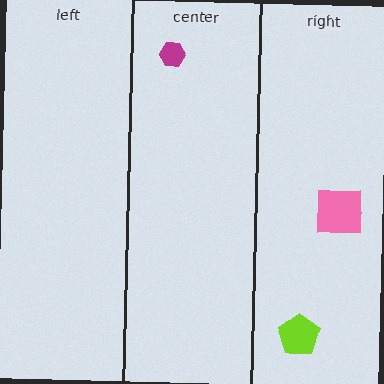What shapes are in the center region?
The magenta hexagon.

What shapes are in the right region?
The lime pentagon, the pink square.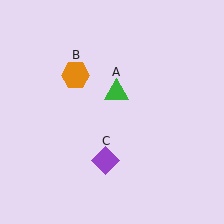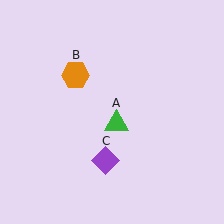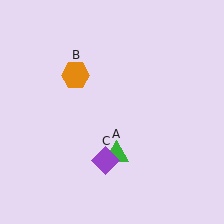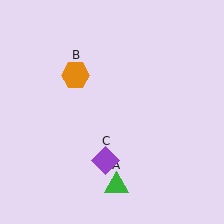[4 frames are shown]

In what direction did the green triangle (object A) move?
The green triangle (object A) moved down.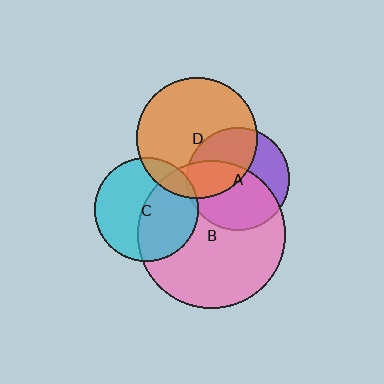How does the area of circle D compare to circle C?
Approximately 1.4 times.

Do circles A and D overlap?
Yes.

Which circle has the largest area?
Circle B (pink).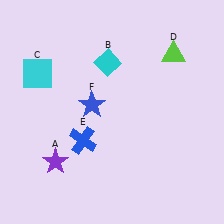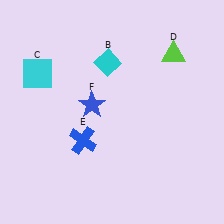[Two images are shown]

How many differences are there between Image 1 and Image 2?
There is 1 difference between the two images.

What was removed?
The purple star (A) was removed in Image 2.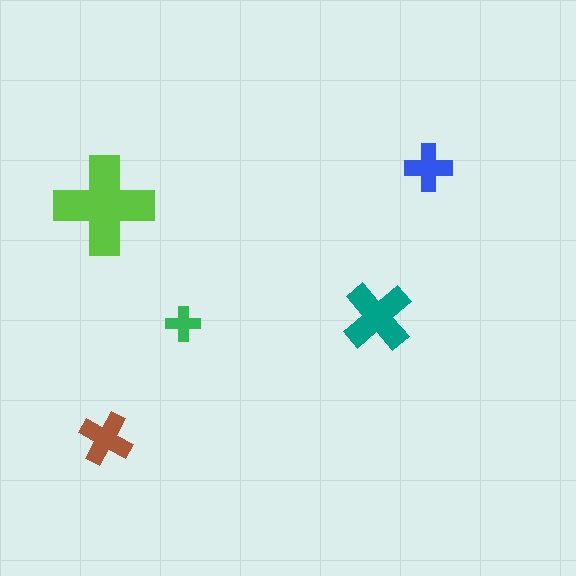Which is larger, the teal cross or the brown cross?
The teal one.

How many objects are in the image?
There are 5 objects in the image.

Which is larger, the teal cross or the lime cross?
The lime one.